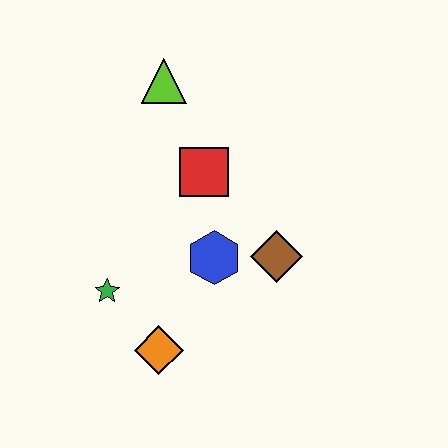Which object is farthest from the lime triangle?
The orange diamond is farthest from the lime triangle.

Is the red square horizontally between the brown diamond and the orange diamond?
Yes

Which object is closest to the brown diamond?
The blue hexagon is closest to the brown diamond.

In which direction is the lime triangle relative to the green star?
The lime triangle is above the green star.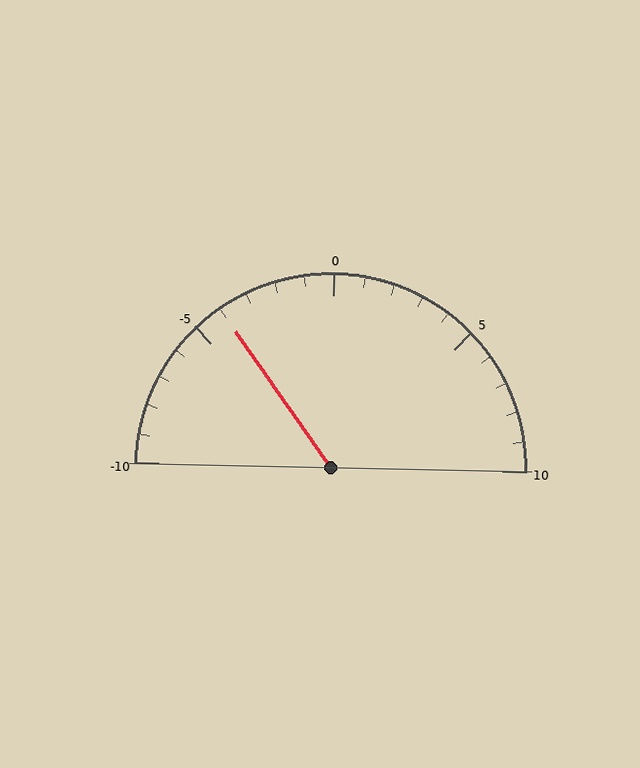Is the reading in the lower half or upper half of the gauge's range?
The reading is in the lower half of the range (-10 to 10).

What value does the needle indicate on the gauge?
The needle indicates approximately -4.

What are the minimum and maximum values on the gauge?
The gauge ranges from -10 to 10.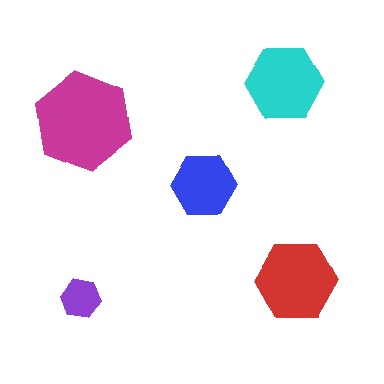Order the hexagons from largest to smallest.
the magenta one, the red one, the cyan one, the blue one, the purple one.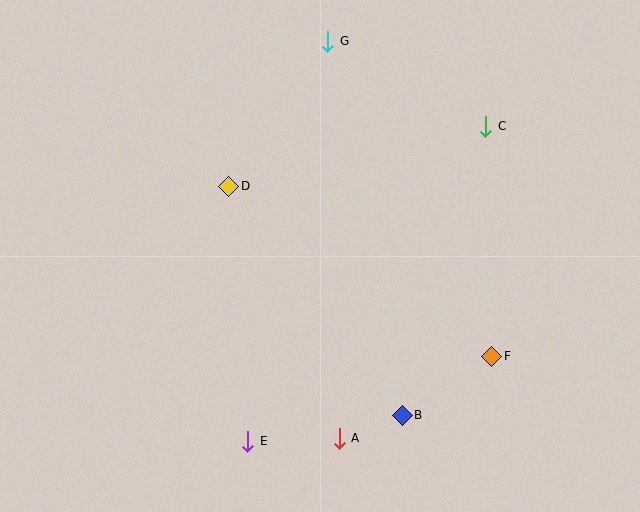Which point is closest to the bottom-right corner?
Point F is closest to the bottom-right corner.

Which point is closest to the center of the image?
Point D at (229, 186) is closest to the center.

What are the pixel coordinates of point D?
Point D is at (229, 186).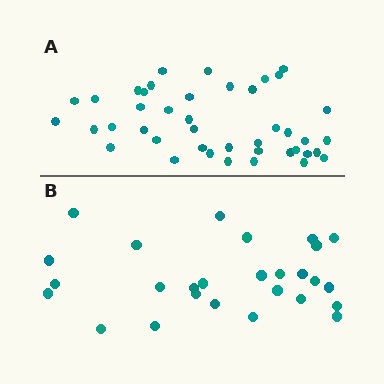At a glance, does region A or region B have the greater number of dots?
Region A (the top region) has more dots.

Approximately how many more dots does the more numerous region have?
Region A has approximately 15 more dots than region B.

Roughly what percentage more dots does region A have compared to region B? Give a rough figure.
About 55% more.